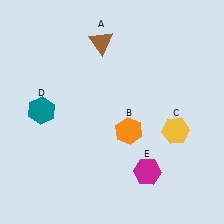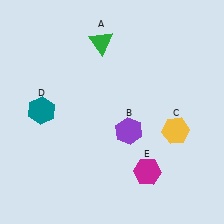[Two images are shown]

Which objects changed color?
A changed from brown to green. B changed from orange to purple.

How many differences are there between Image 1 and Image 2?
There are 2 differences between the two images.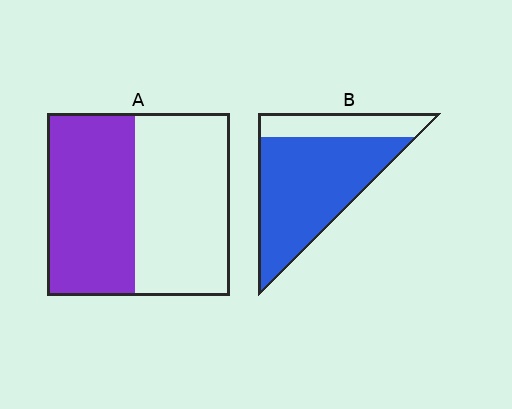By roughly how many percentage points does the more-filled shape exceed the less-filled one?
By roughly 25 percentage points (B over A).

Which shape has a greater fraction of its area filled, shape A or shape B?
Shape B.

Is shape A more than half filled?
Roughly half.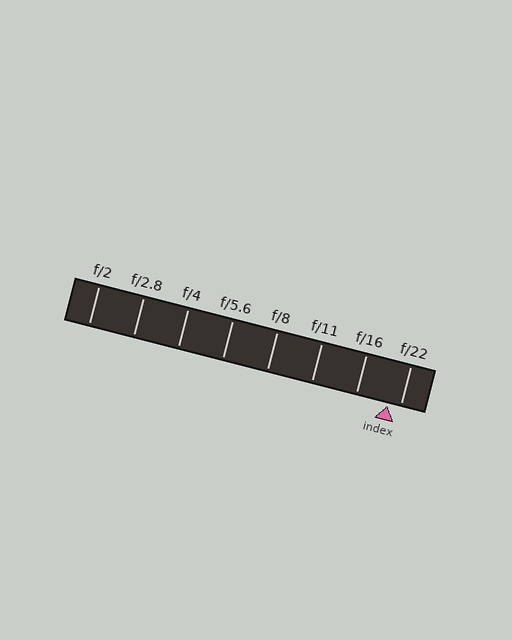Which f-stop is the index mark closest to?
The index mark is closest to f/22.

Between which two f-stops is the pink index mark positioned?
The index mark is between f/16 and f/22.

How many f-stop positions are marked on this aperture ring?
There are 8 f-stop positions marked.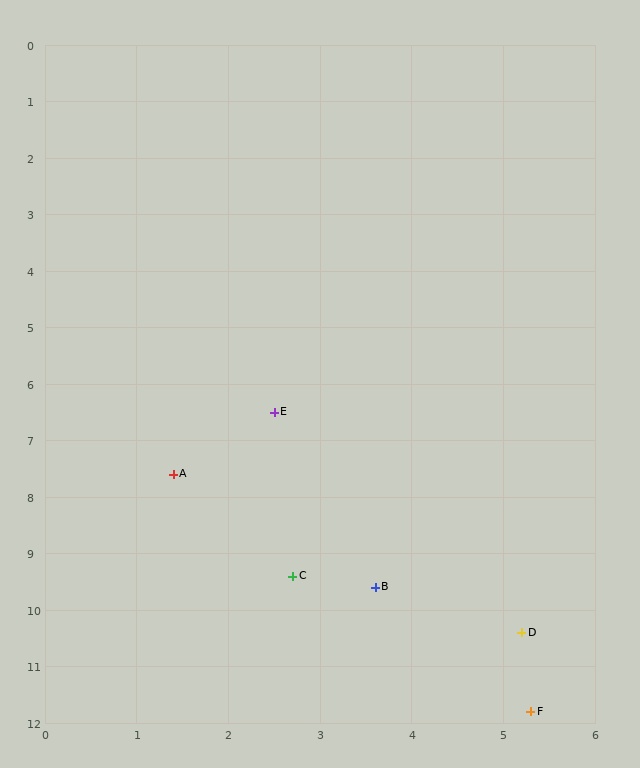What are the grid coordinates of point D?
Point D is at approximately (5.2, 10.4).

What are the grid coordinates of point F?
Point F is at approximately (5.3, 11.8).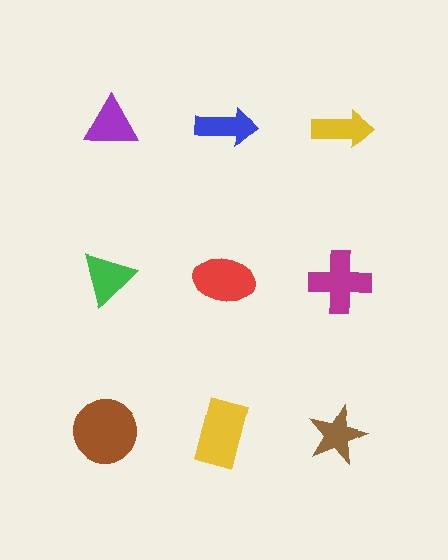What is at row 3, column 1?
A brown circle.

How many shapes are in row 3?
3 shapes.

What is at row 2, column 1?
A green triangle.